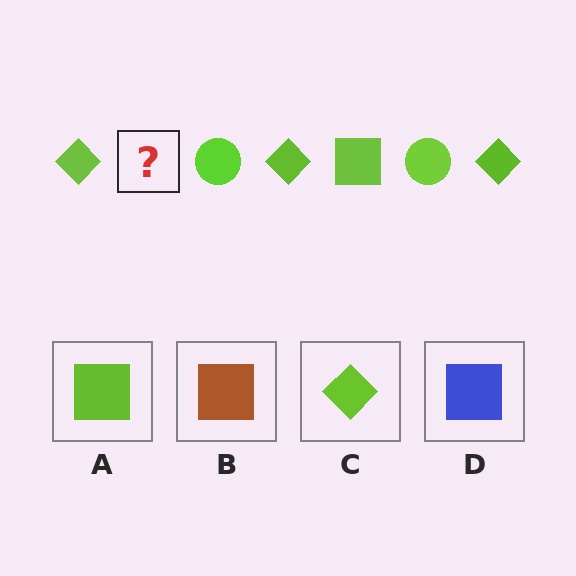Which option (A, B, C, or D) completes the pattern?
A.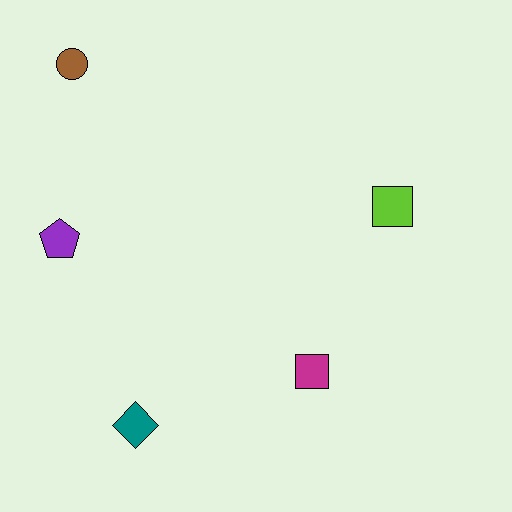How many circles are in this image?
There is 1 circle.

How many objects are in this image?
There are 5 objects.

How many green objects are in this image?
There are no green objects.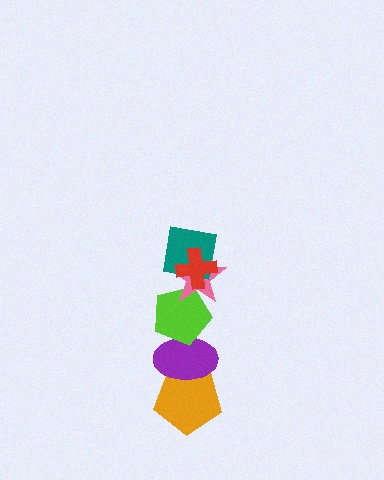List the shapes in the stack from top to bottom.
From top to bottom: the red cross, the teal square, the pink star, the lime pentagon, the purple ellipse, the orange pentagon.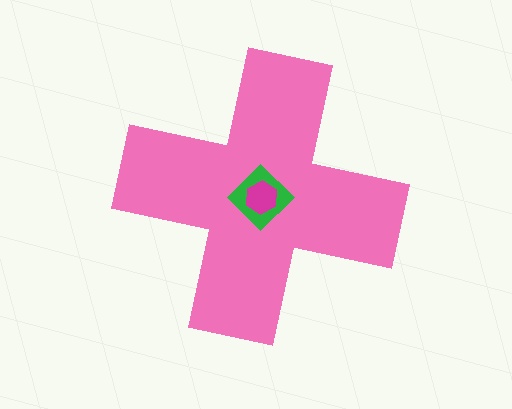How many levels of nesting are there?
3.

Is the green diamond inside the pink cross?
Yes.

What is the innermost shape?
The magenta hexagon.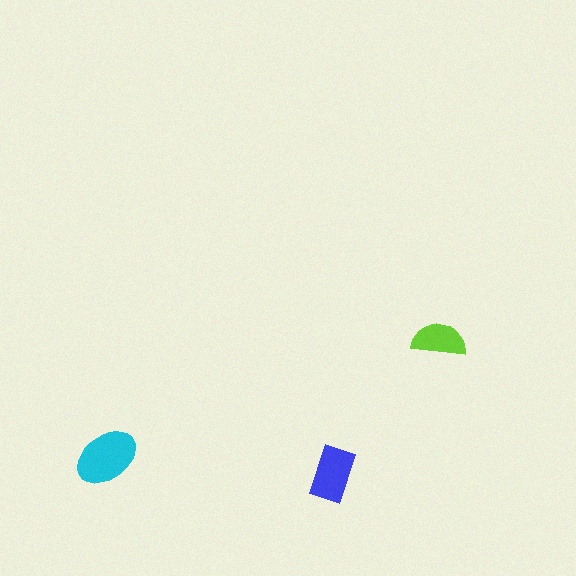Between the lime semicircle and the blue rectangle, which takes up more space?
The blue rectangle.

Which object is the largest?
The cyan ellipse.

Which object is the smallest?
The lime semicircle.